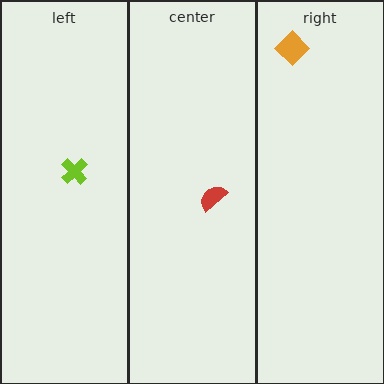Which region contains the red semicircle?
The center region.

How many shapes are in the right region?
1.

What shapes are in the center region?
The red semicircle.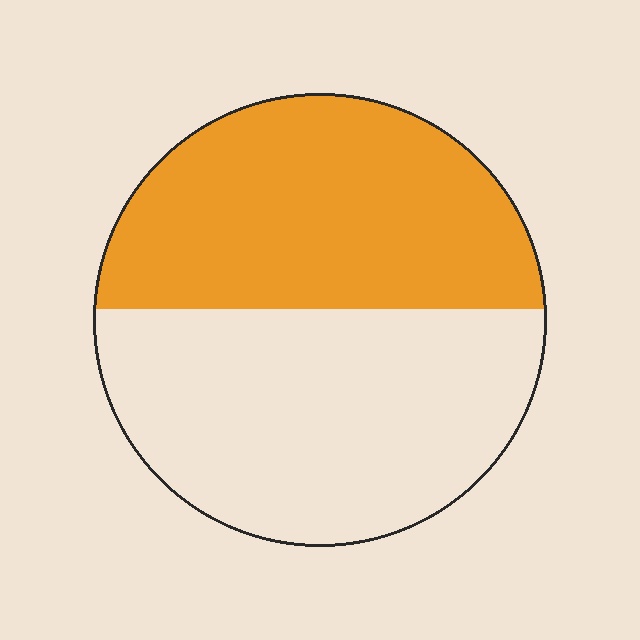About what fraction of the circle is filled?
About one half (1/2).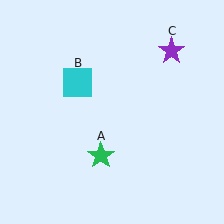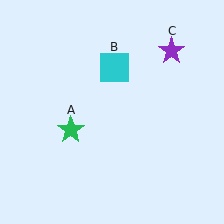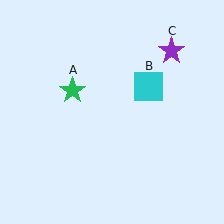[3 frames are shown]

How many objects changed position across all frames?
2 objects changed position: green star (object A), cyan square (object B).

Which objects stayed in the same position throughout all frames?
Purple star (object C) remained stationary.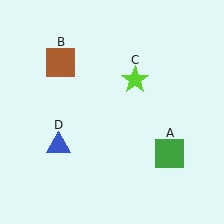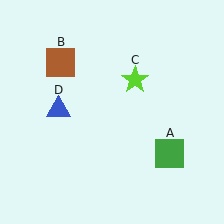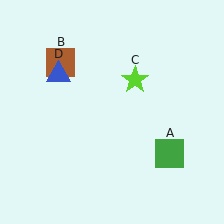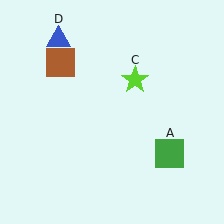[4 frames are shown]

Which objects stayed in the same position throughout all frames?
Green square (object A) and brown square (object B) and lime star (object C) remained stationary.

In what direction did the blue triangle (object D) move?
The blue triangle (object D) moved up.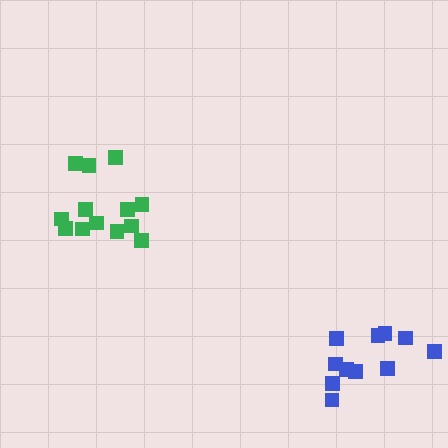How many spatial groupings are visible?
There are 2 spatial groupings.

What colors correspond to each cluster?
The clusters are colored: blue, green.